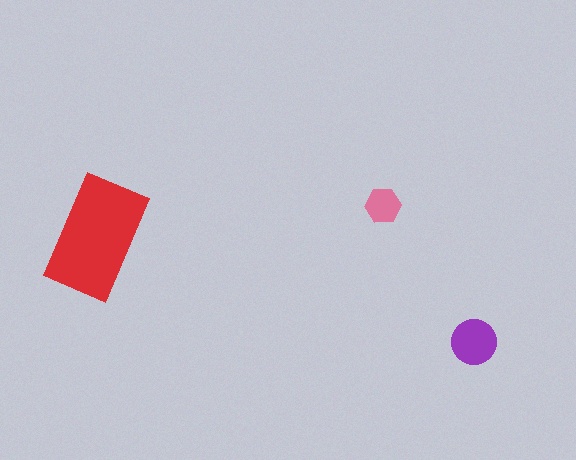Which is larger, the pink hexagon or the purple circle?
The purple circle.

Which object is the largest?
The red rectangle.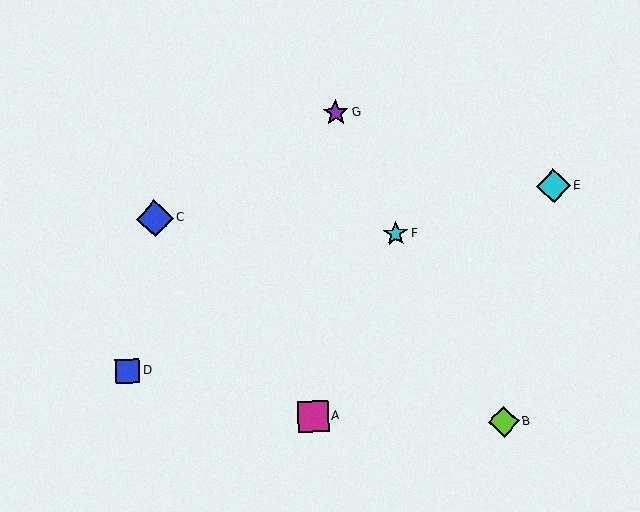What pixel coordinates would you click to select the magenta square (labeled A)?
Click at (313, 417) to select the magenta square A.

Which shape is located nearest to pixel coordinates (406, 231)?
The cyan star (labeled F) at (396, 234) is nearest to that location.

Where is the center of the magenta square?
The center of the magenta square is at (313, 417).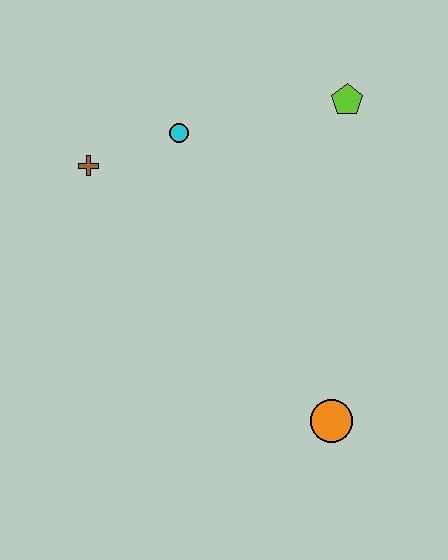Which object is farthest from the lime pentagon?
The orange circle is farthest from the lime pentagon.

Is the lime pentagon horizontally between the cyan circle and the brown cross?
No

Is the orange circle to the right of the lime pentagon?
No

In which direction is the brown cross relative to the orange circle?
The brown cross is above the orange circle.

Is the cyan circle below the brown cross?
No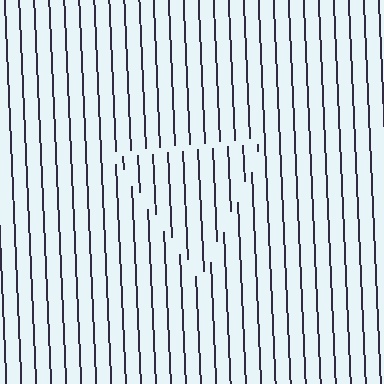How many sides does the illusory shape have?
3 sides — the line-ends trace a triangle.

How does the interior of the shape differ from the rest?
The interior of the shape contains the same grating, shifted by half a period — the contour is defined by the phase discontinuity where line-ends from the inner and outer gratings abut.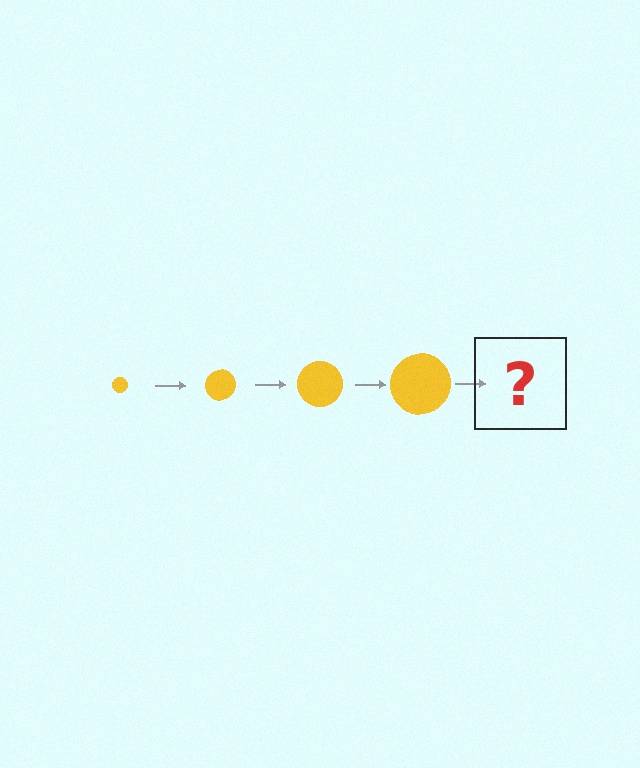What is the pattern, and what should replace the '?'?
The pattern is that the circle gets progressively larger each step. The '?' should be a yellow circle, larger than the previous one.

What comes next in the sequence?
The next element should be a yellow circle, larger than the previous one.